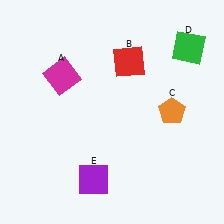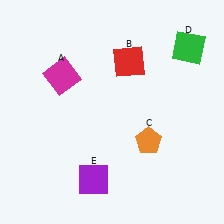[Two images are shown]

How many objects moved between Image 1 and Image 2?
1 object moved between the two images.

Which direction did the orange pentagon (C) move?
The orange pentagon (C) moved down.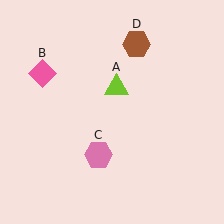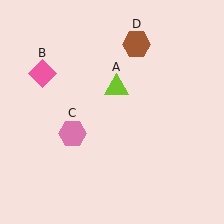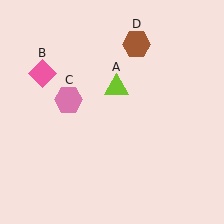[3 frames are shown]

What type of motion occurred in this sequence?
The pink hexagon (object C) rotated clockwise around the center of the scene.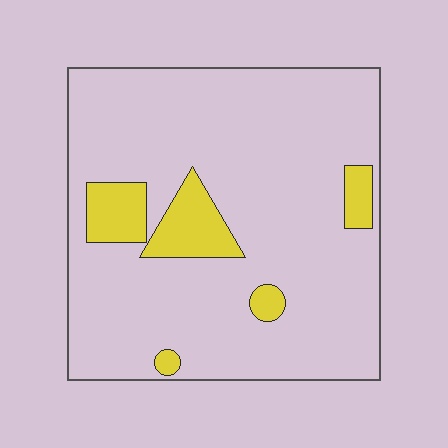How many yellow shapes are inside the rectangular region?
5.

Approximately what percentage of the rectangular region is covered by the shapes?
Approximately 10%.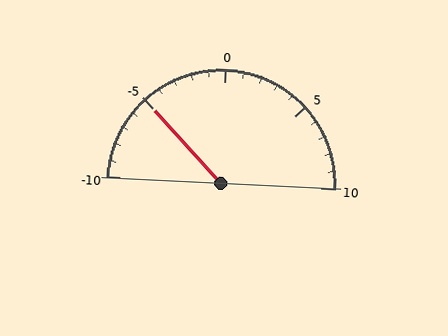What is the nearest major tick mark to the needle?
The nearest major tick mark is -5.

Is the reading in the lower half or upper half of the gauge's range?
The reading is in the lower half of the range (-10 to 10).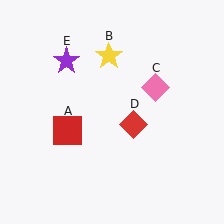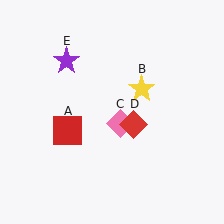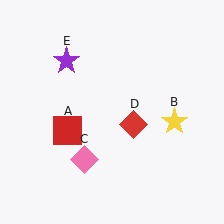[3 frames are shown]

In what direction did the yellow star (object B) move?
The yellow star (object B) moved down and to the right.